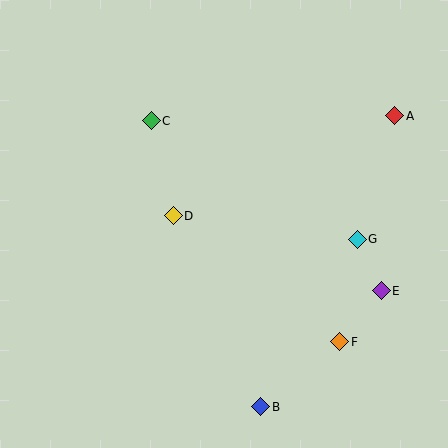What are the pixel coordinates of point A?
Point A is at (395, 116).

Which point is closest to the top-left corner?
Point C is closest to the top-left corner.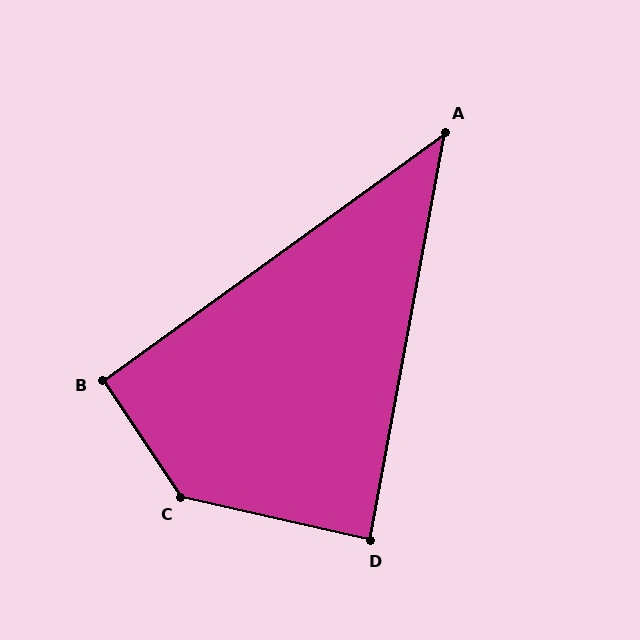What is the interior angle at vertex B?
Approximately 92 degrees (approximately right).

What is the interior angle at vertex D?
Approximately 88 degrees (approximately right).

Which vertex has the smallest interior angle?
A, at approximately 44 degrees.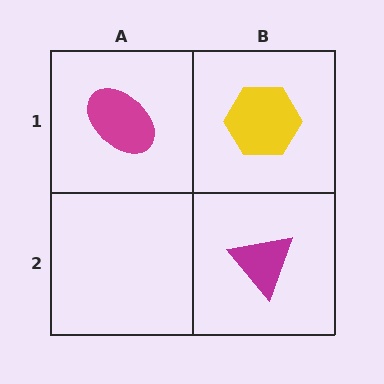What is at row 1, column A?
A magenta ellipse.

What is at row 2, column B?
A magenta triangle.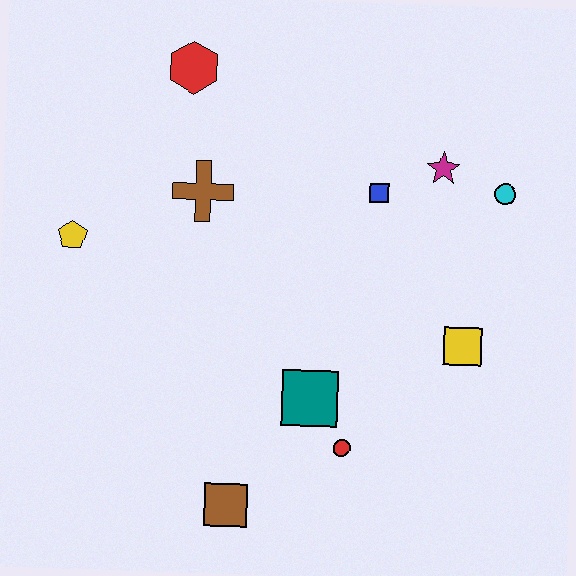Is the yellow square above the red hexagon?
No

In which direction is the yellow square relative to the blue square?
The yellow square is below the blue square.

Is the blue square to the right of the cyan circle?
No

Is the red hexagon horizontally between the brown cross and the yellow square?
No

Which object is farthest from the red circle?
The red hexagon is farthest from the red circle.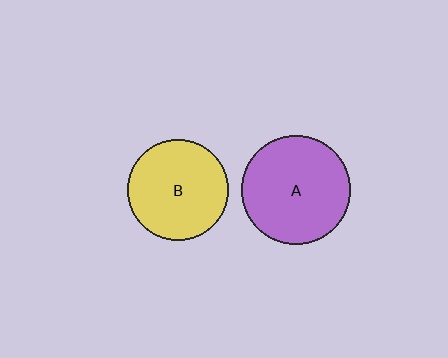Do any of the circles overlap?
No, none of the circles overlap.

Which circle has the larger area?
Circle A (purple).